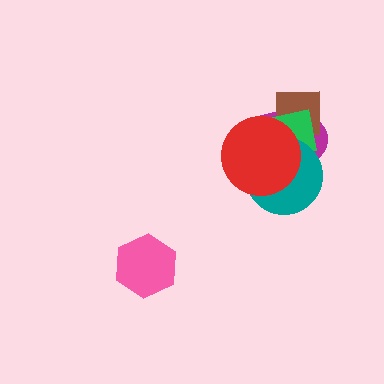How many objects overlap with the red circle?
4 objects overlap with the red circle.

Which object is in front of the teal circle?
The red circle is in front of the teal circle.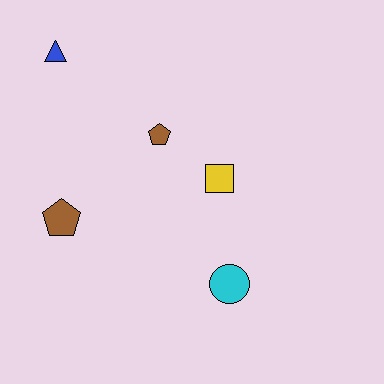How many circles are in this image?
There is 1 circle.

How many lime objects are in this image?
There are no lime objects.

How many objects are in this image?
There are 5 objects.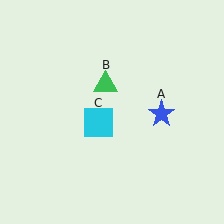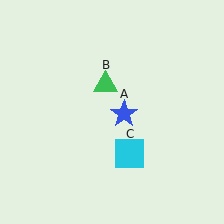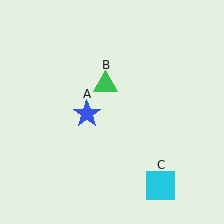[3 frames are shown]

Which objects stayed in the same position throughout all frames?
Green triangle (object B) remained stationary.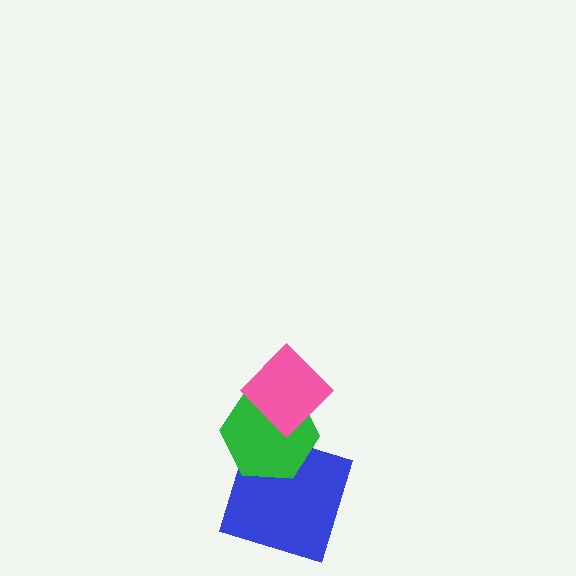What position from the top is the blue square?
The blue square is 3rd from the top.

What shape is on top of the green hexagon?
The pink diamond is on top of the green hexagon.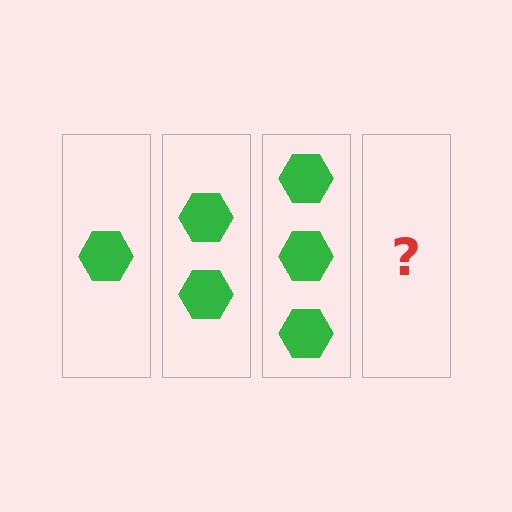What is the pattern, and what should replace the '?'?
The pattern is that each step adds one more hexagon. The '?' should be 4 hexagons.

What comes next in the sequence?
The next element should be 4 hexagons.